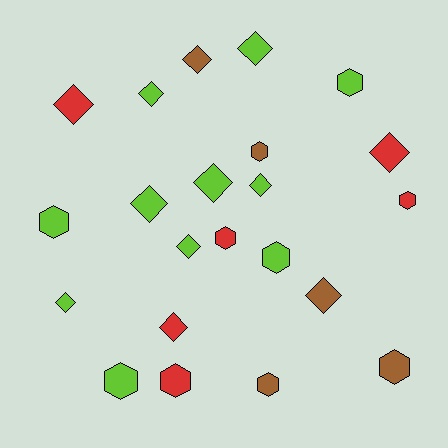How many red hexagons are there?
There are 3 red hexagons.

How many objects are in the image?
There are 22 objects.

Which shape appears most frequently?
Diamond, with 12 objects.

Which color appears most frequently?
Lime, with 11 objects.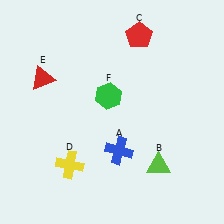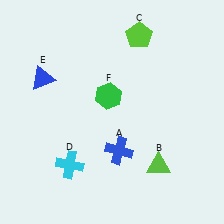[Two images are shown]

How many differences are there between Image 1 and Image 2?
There are 3 differences between the two images.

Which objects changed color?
C changed from red to lime. D changed from yellow to cyan. E changed from red to blue.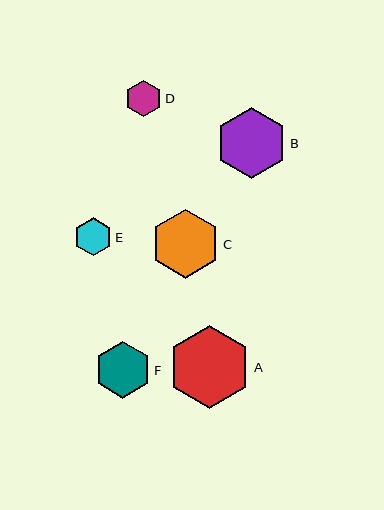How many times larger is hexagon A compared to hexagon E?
Hexagon A is approximately 2.2 times the size of hexagon E.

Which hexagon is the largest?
Hexagon A is the largest with a size of approximately 83 pixels.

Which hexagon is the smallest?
Hexagon D is the smallest with a size of approximately 37 pixels.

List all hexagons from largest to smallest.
From largest to smallest: A, B, C, F, E, D.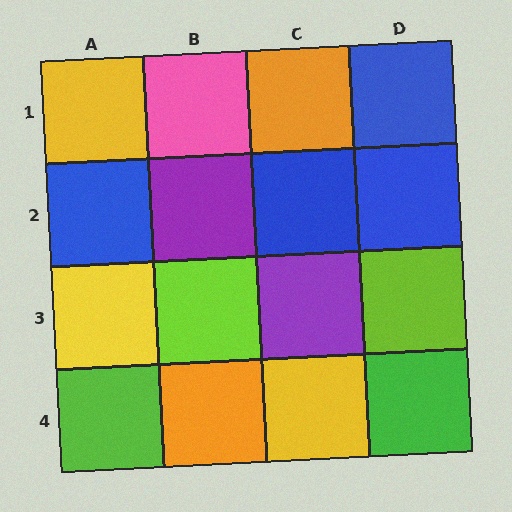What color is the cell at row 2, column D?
Blue.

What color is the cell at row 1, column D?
Blue.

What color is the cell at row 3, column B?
Lime.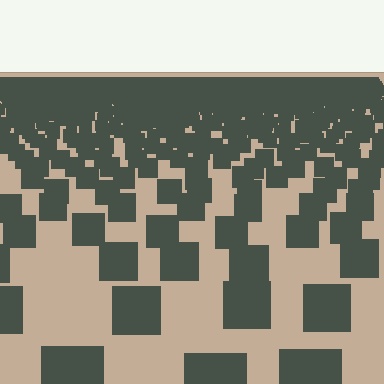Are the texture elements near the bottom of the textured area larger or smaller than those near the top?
Larger. Near the bottom, elements are closer to the viewer and appear at a bigger on-screen size.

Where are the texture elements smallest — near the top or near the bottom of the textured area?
Near the top.